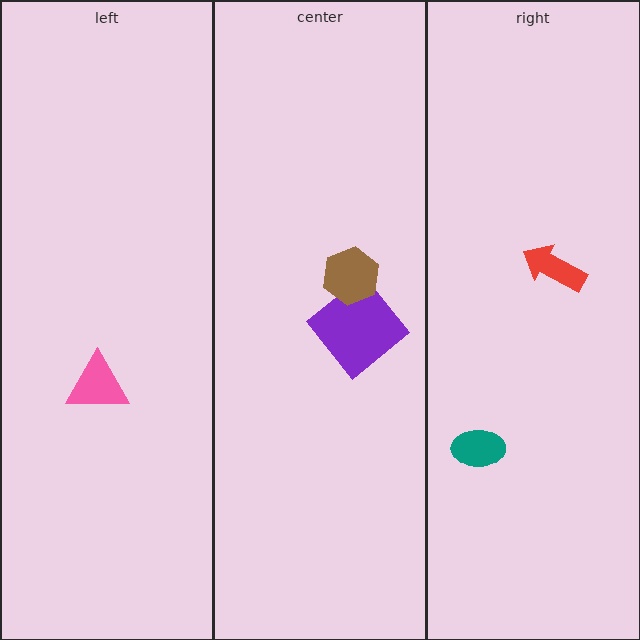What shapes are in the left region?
The pink triangle.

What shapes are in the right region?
The teal ellipse, the red arrow.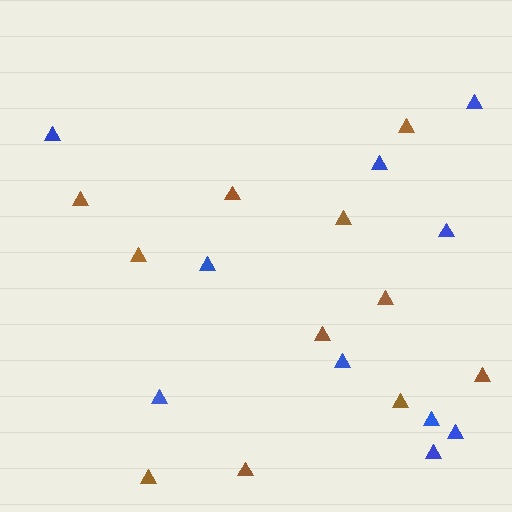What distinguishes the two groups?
There are 2 groups: one group of blue triangles (10) and one group of brown triangles (11).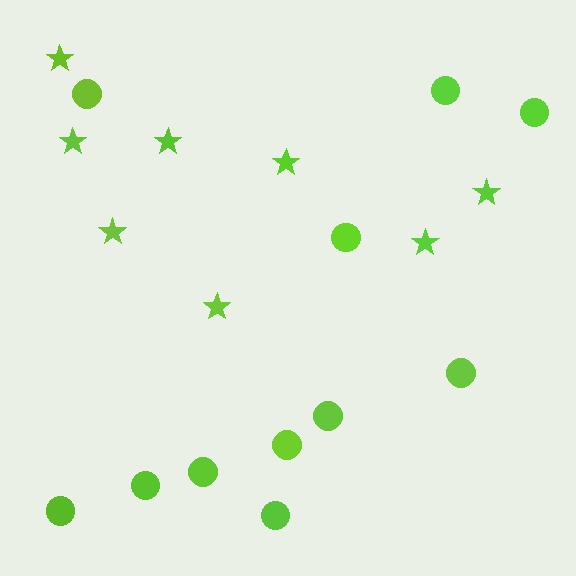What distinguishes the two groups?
There are 2 groups: one group of stars (8) and one group of circles (11).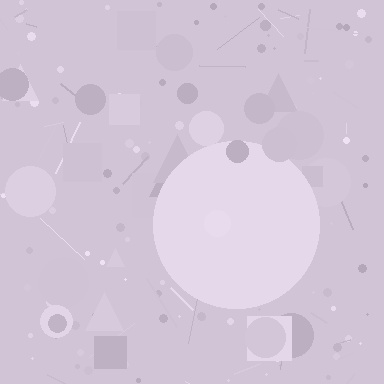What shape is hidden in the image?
A circle is hidden in the image.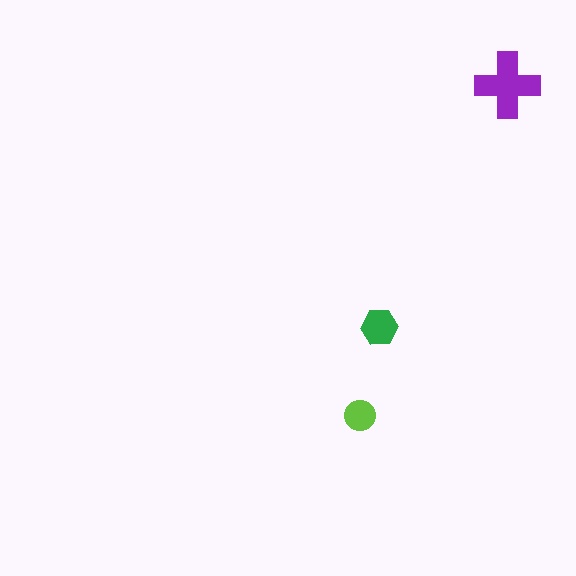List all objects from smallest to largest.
The lime circle, the green hexagon, the purple cross.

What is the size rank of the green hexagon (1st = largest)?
2nd.